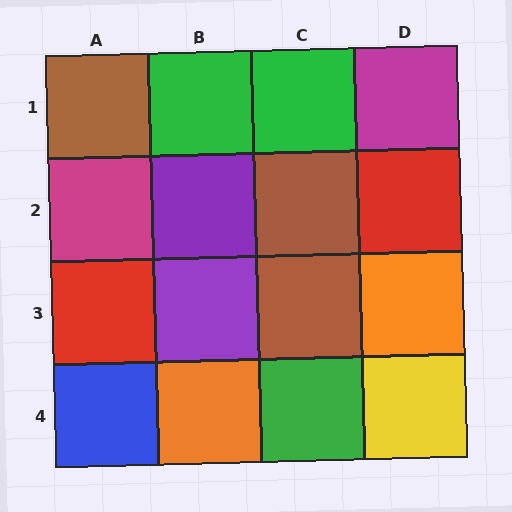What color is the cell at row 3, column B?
Purple.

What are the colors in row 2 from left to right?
Magenta, purple, brown, red.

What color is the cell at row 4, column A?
Blue.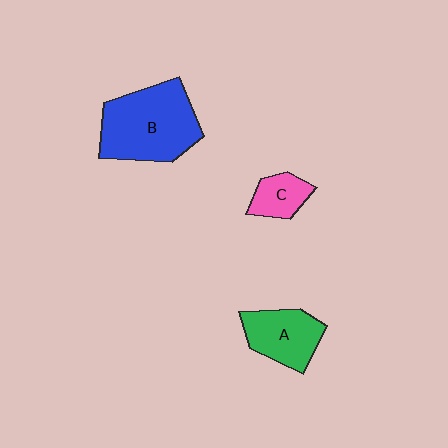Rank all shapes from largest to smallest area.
From largest to smallest: B (blue), A (green), C (pink).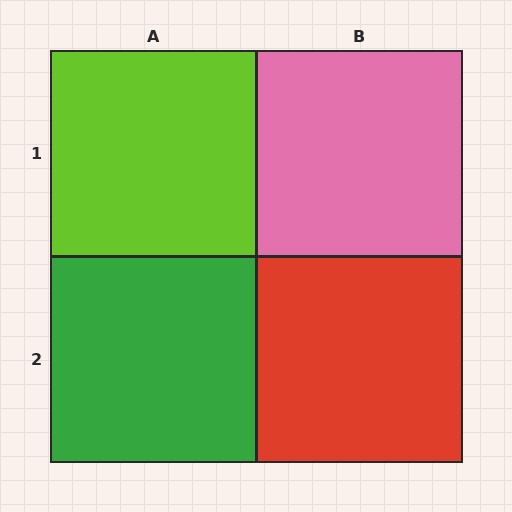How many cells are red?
1 cell is red.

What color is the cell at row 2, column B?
Red.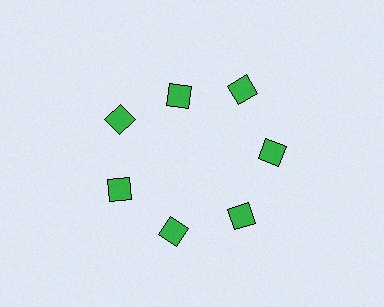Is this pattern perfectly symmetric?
No. The 7 green diamonds are arranged in a ring, but one element near the 12 o'clock position is pulled inward toward the center, breaking the 7-fold rotational symmetry.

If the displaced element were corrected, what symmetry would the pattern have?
It would have 7-fold rotational symmetry — the pattern would map onto itself every 51 degrees.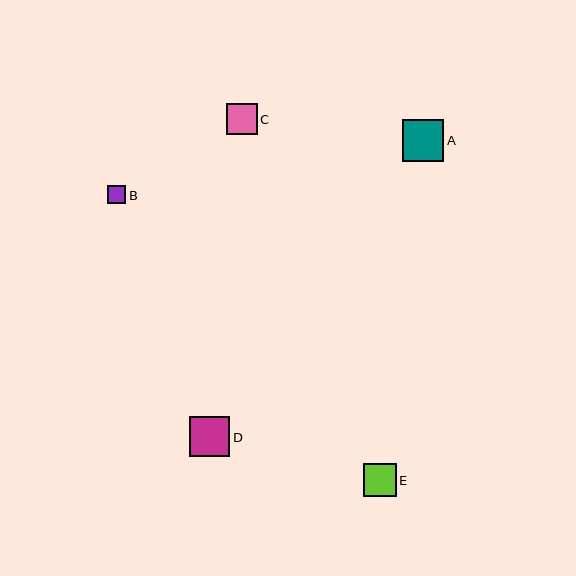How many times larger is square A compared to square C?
Square A is approximately 1.3 times the size of square C.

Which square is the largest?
Square A is the largest with a size of approximately 41 pixels.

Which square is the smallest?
Square B is the smallest with a size of approximately 18 pixels.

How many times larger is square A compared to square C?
Square A is approximately 1.3 times the size of square C.